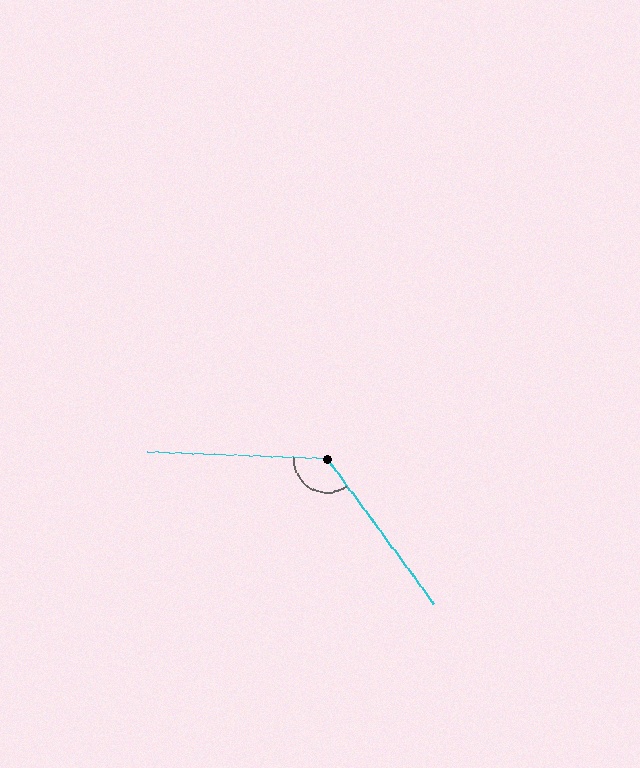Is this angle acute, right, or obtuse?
It is obtuse.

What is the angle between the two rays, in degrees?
Approximately 129 degrees.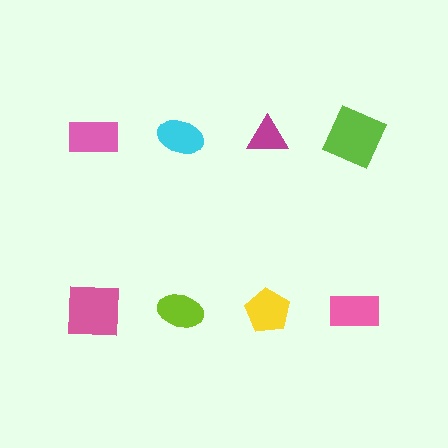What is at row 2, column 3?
A yellow pentagon.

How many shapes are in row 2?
4 shapes.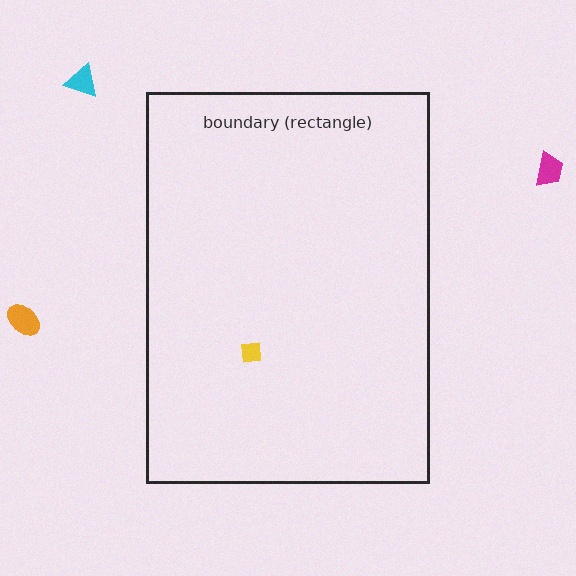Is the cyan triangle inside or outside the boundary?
Outside.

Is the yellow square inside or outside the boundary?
Inside.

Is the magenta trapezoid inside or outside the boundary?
Outside.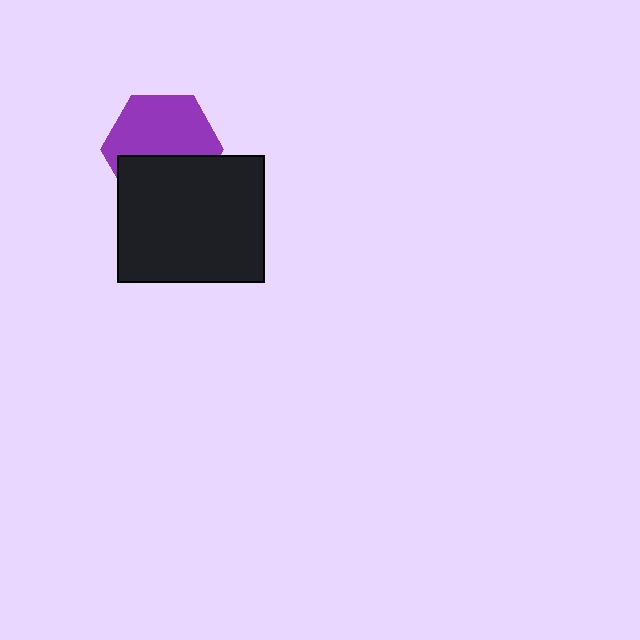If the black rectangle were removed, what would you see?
You would see the complete purple hexagon.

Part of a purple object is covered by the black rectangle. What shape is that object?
It is a hexagon.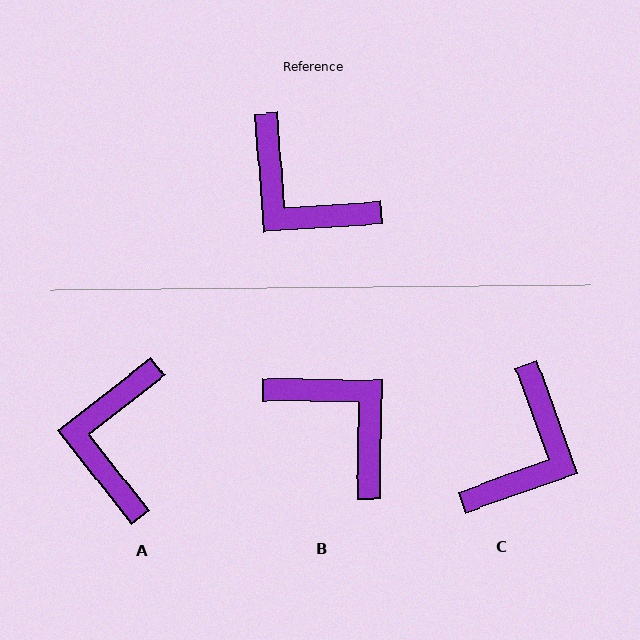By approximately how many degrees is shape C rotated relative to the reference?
Approximately 106 degrees counter-clockwise.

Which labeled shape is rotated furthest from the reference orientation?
B, about 175 degrees away.